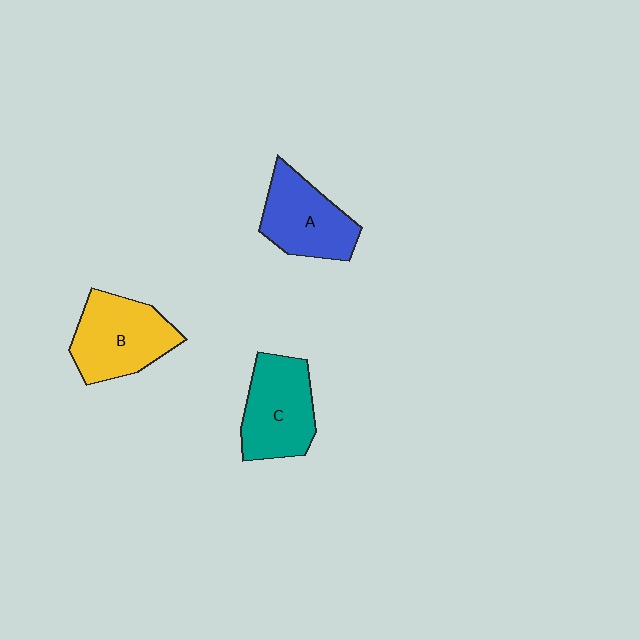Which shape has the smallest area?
Shape A (blue).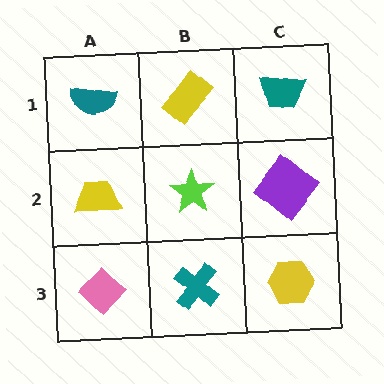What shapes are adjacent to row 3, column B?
A lime star (row 2, column B), a pink diamond (row 3, column A), a yellow hexagon (row 3, column C).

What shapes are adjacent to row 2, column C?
A teal trapezoid (row 1, column C), a yellow hexagon (row 3, column C), a lime star (row 2, column B).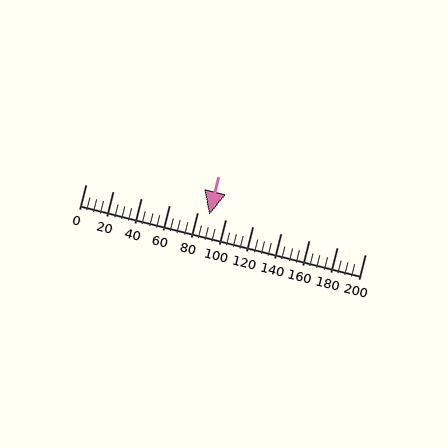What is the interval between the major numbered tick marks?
The major tick marks are spaced 20 units apart.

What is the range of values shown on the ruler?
The ruler shows values from 0 to 200.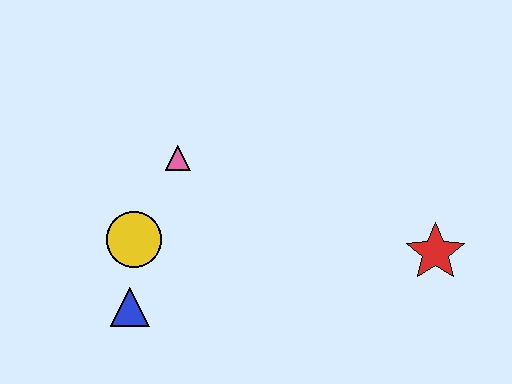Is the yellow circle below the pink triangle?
Yes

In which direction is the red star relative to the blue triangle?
The red star is to the right of the blue triangle.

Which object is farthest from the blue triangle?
The red star is farthest from the blue triangle.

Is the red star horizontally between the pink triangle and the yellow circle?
No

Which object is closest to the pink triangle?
The yellow circle is closest to the pink triangle.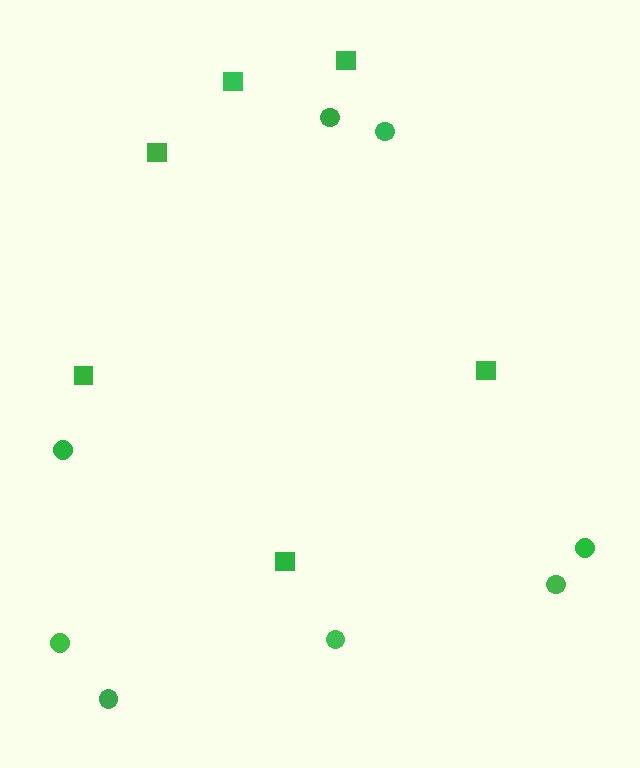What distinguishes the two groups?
There are 2 groups: one group of circles (8) and one group of squares (6).